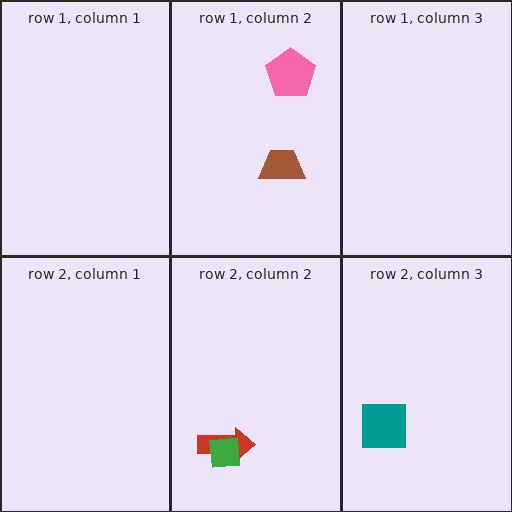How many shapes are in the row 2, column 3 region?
1.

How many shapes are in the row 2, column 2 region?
2.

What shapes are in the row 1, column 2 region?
The brown trapezoid, the pink pentagon.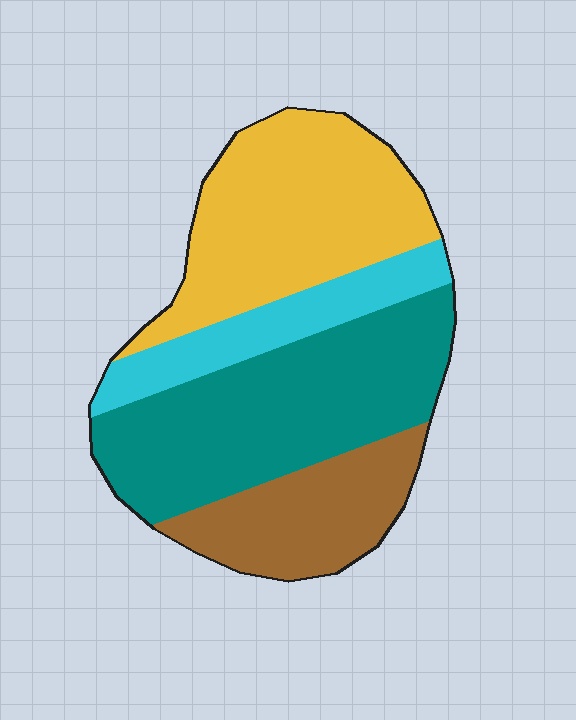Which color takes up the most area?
Teal, at roughly 35%.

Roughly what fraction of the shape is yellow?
Yellow covers 32% of the shape.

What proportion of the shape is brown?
Brown takes up about one sixth (1/6) of the shape.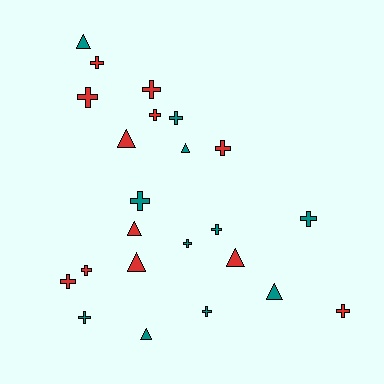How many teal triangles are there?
There are 4 teal triangles.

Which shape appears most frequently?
Cross, with 15 objects.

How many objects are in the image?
There are 23 objects.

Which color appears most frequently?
Red, with 12 objects.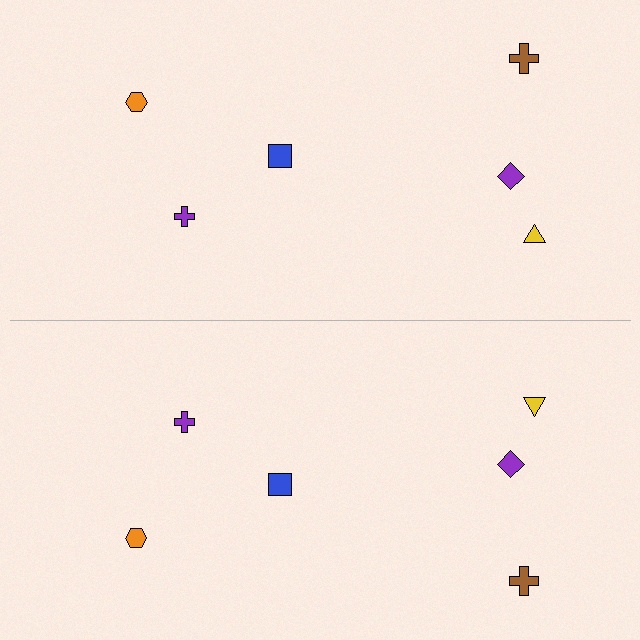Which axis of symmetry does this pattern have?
The pattern has a horizontal axis of symmetry running through the center of the image.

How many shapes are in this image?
There are 12 shapes in this image.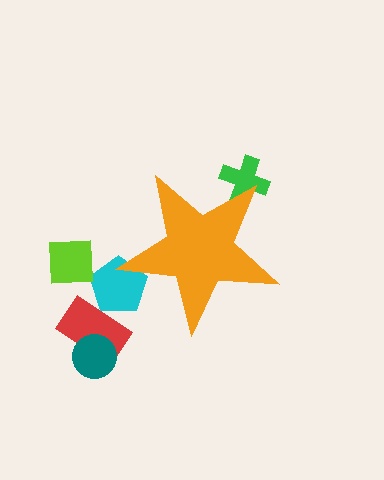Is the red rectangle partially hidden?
No, the red rectangle is fully visible.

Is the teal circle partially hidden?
No, the teal circle is fully visible.